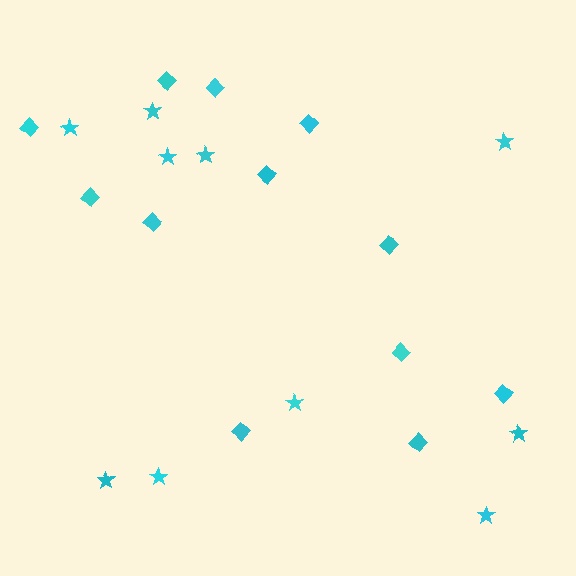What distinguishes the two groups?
There are 2 groups: one group of diamonds (12) and one group of stars (10).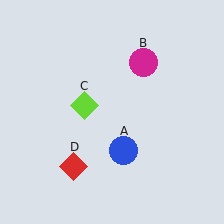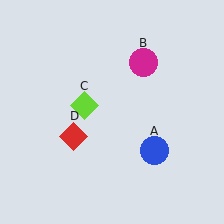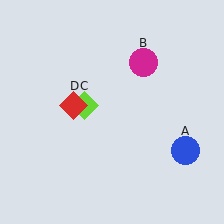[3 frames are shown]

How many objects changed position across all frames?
2 objects changed position: blue circle (object A), red diamond (object D).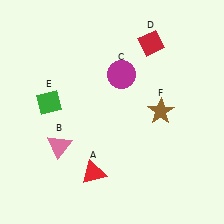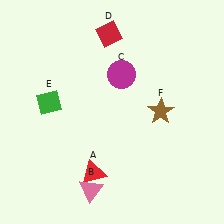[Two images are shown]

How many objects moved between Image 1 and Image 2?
2 objects moved between the two images.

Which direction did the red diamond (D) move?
The red diamond (D) moved left.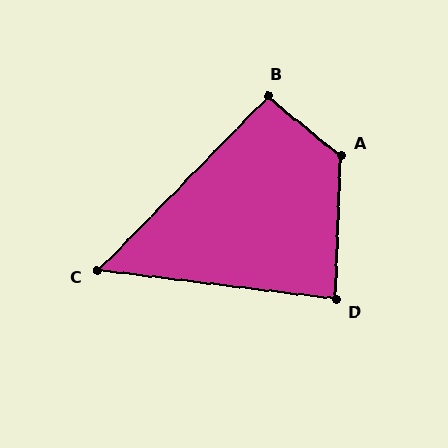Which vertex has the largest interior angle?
A, at approximately 127 degrees.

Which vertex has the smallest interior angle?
C, at approximately 53 degrees.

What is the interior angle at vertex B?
Approximately 95 degrees (approximately right).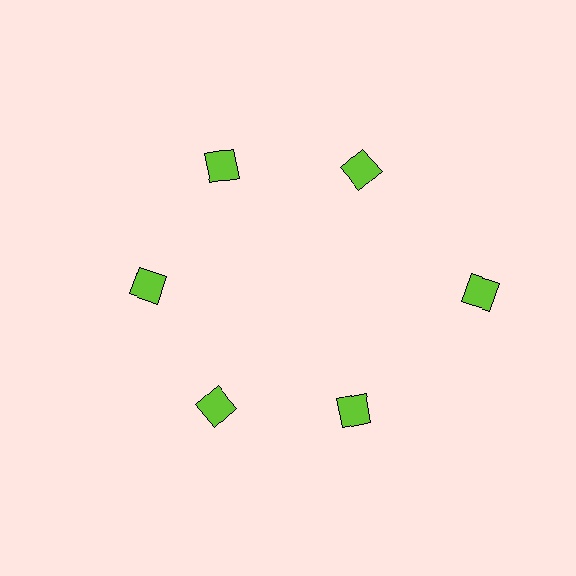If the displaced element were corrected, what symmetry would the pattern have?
It would have 6-fold rotational symmetry — the pattern would map onto itself every 60 degrees.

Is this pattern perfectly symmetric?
No. The 6 lime squares are arranged in a ring, but one element near the 3 o'clock position is pushed outward from the center, breaking the 6-fold rotational symmetry.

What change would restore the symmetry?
The symmetry would be restored by moving it inward, back onto the ring so that all 6 squares sit at equal angles and equal distance from the center.